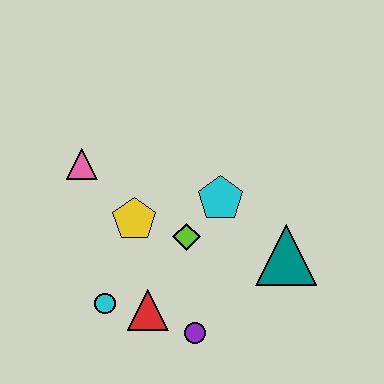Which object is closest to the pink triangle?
The yellow pentagon is closest to the pink triangle.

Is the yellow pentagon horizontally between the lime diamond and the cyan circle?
Yes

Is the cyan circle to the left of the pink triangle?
No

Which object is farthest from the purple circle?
The pink triangle is farthest from the purple circle.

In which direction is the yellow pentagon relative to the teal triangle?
The yellow pentagon is to the left of the teal triangle.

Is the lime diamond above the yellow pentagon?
No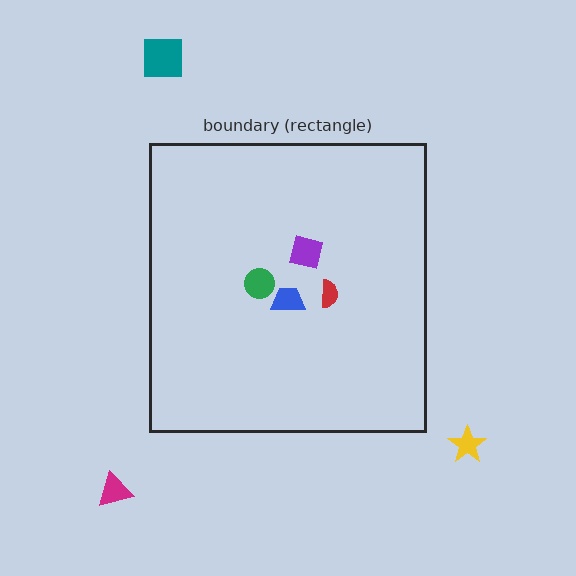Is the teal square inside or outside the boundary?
Outside.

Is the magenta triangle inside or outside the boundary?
Outside.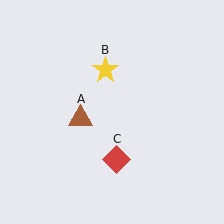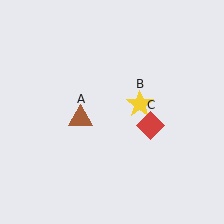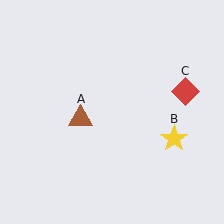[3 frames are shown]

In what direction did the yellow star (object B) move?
The yellow star (object B) moved down and to the right.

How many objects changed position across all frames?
2 objects changed position: yellow star (object B), red diamond (object C).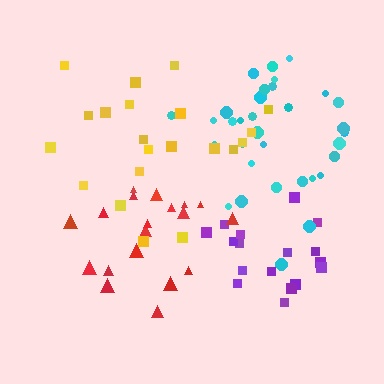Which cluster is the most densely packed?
Purple.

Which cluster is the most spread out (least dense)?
Yellow.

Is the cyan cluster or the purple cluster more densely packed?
Purple.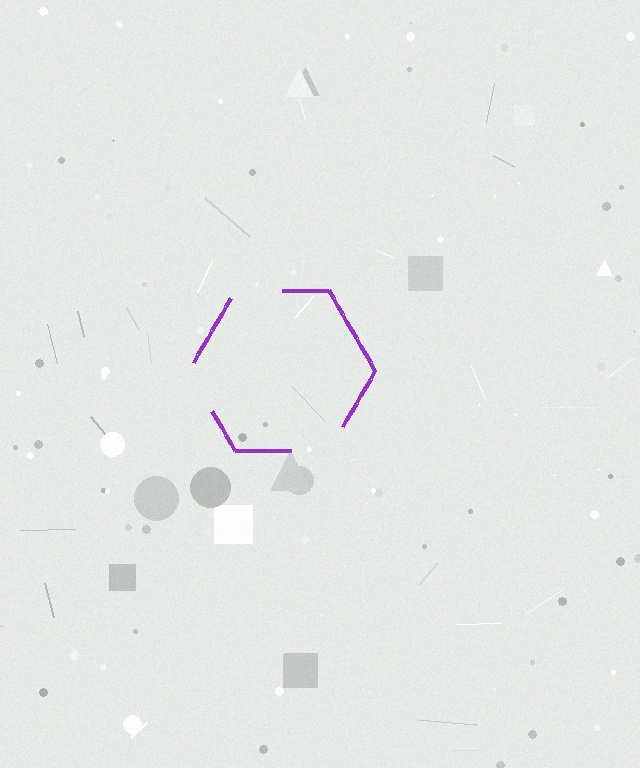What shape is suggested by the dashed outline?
The dashed outline suggests a hexagon.